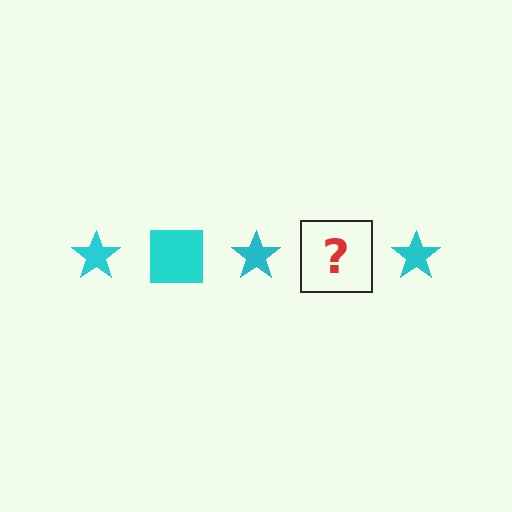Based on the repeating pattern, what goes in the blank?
The blank should be a cyan square.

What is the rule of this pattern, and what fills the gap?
The rule is that the pattern cycles through star, square shapes in cyan. The gap should be filled with a cyan square.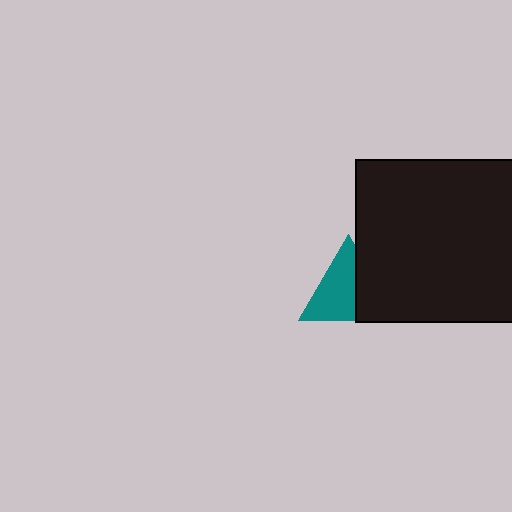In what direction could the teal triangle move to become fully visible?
The teal triangle could move left. That would shift it out from behind the black square entirely.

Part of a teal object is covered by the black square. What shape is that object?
It is a triangle.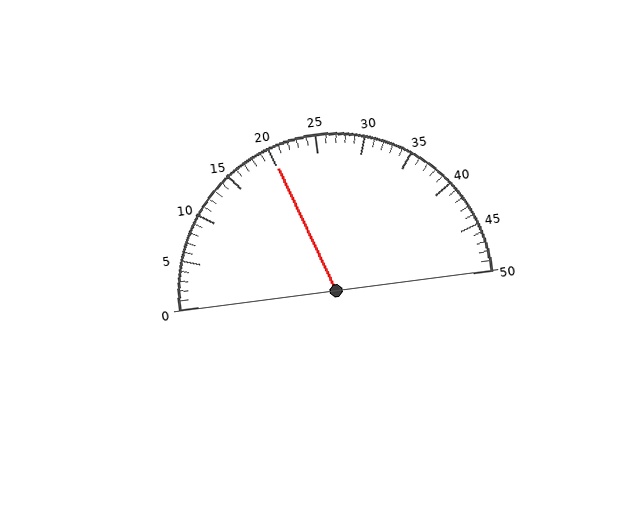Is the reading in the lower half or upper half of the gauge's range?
The reading is in the lower half of the range (0 to 50).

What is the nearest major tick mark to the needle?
The nearest major tick mark is 20.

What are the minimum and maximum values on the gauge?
The gauge ranges from 0 to 50.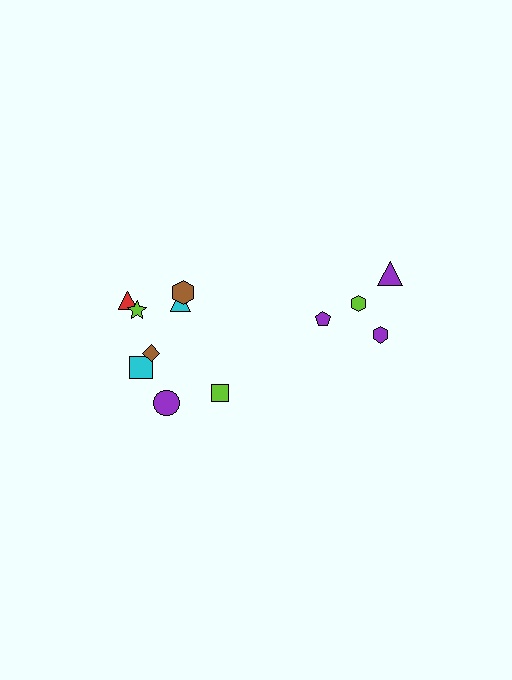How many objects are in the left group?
There are 8 objects.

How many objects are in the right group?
There are 4 objects.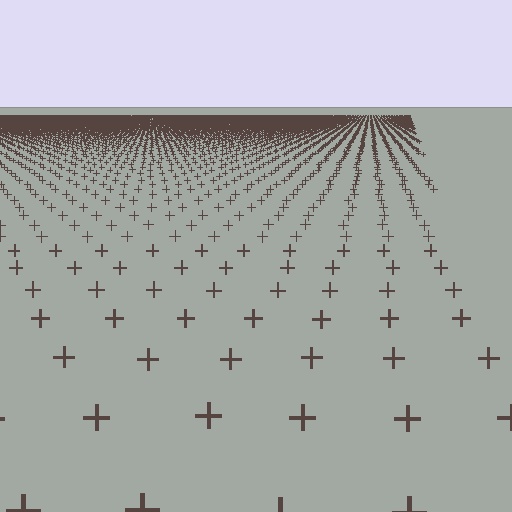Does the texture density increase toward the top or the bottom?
Density increases toward the top.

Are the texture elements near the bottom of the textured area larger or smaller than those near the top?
Larger. Near the bottom, elements are closer to the viewer and appear at a bigger on-screen size.